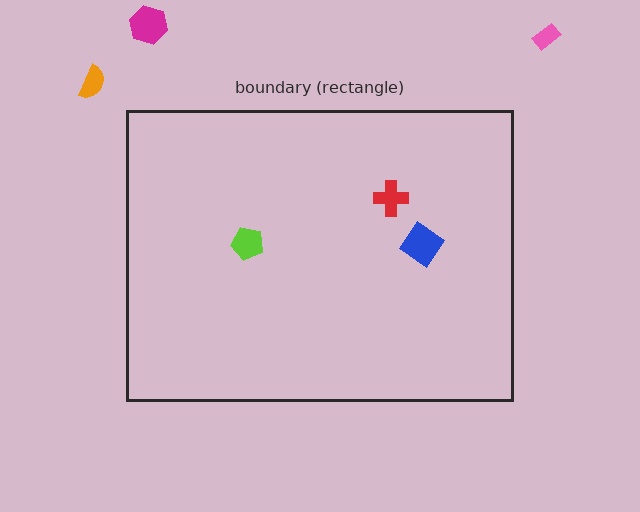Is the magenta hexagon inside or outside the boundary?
Outside.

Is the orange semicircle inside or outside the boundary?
Outside.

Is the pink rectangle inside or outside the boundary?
Outside.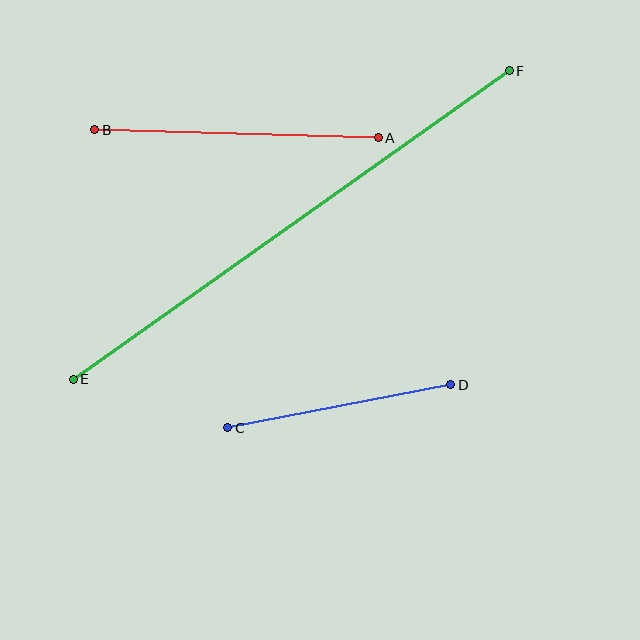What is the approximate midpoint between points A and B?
The midpoint is at approximately (237, 134) pixels.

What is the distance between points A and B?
The distance is approximately 284 pixels.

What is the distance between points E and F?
The distance is approximately 534 pixels.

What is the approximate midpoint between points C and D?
The midpoint is at approximately (339, 406) pixels.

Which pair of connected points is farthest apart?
Points E and F are farthest apart.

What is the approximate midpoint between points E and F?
The midpoint is at approximately (291, 225) pixels.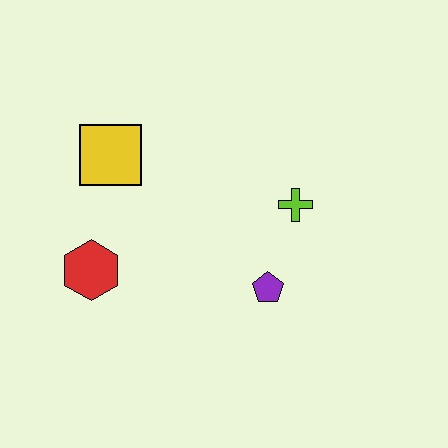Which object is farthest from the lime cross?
The red hexagon is farthest from the lime cross.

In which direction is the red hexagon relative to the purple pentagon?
The red hexagon is to the left of the purple pentagon.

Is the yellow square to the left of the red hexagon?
No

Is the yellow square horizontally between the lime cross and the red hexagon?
Yes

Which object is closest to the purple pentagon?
The lime cross is closest to the purple pentagon.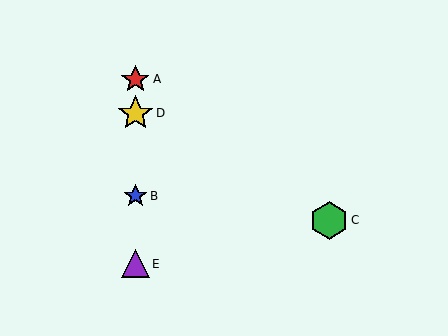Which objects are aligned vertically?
Objects A, B, D, E are aligned vertically.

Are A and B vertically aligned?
Yes, both are at x≈135.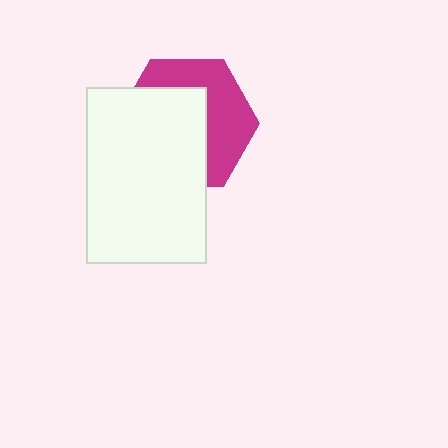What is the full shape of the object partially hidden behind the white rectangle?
The partially hidden object is a magenta hexagon.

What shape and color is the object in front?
The object in front is a white rectangle.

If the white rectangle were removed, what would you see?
You would see the complete magenta hexagon.